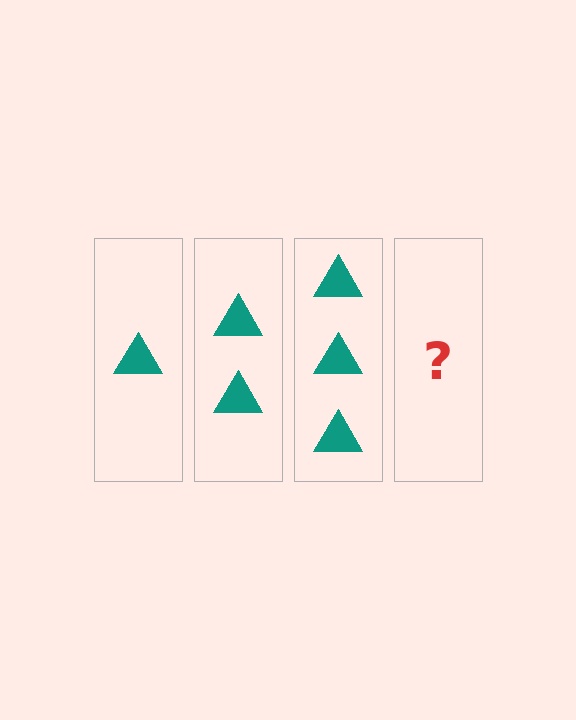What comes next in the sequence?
The next element should be 4 triangles.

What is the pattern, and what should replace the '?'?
The pattern is that each step adds one more triangle. The '?' should be 4 triangles.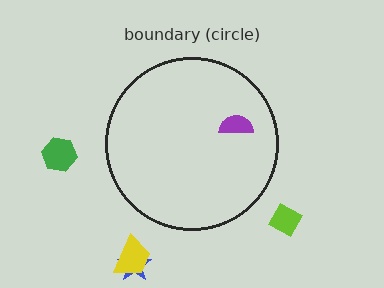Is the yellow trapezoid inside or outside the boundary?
Outside.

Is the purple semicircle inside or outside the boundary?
Inside.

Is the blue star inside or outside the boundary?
Outside.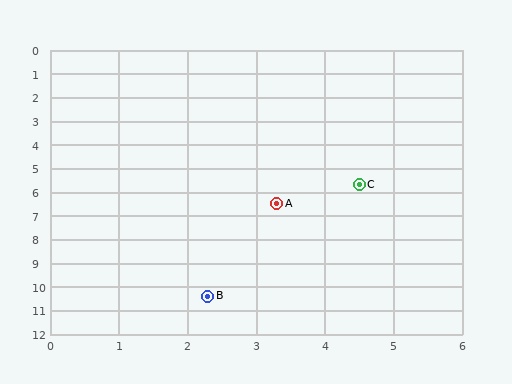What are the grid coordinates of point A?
Point A is at approximately (3.3, 6.5).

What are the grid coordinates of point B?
Point B is at approximately (2.3, 10.4).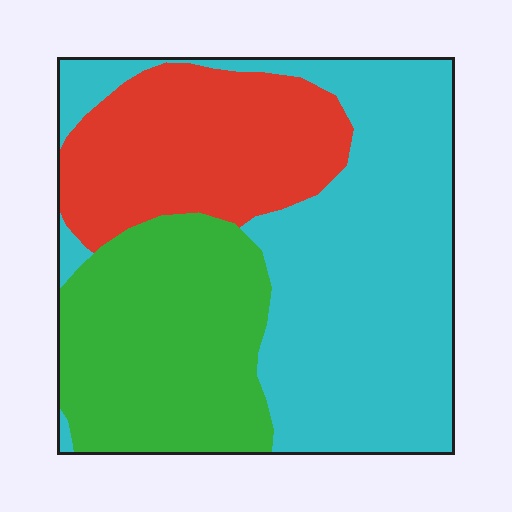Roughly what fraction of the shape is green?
Green covers around 30% of the shape.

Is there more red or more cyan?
Cyan.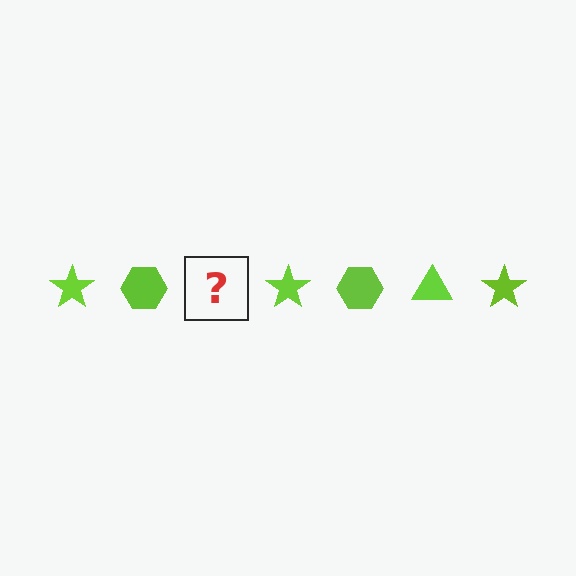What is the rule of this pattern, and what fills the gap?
The rule is that the pattern cycles through star, hexagon, triangle shapes in lime. The gap should be filled with a lime triangle.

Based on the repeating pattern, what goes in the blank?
The blank should be a lime triangle.